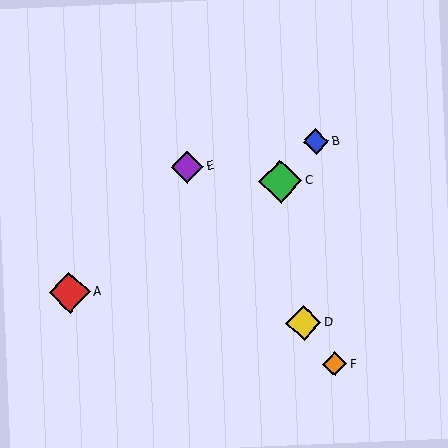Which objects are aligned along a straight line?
Objects D, E, F are aligned along a straight line.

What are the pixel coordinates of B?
Object B is at (316, 142).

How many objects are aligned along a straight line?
3 objects (D, E, F) are aligned along a straight line.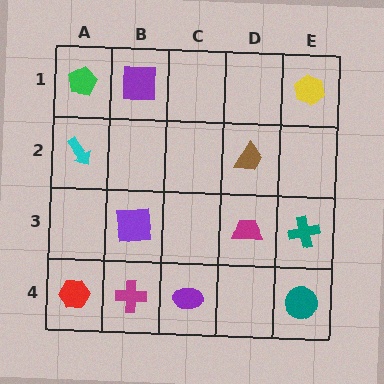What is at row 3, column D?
A magenta trapezoid.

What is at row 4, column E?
A teal circle.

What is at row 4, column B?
A magenta cross.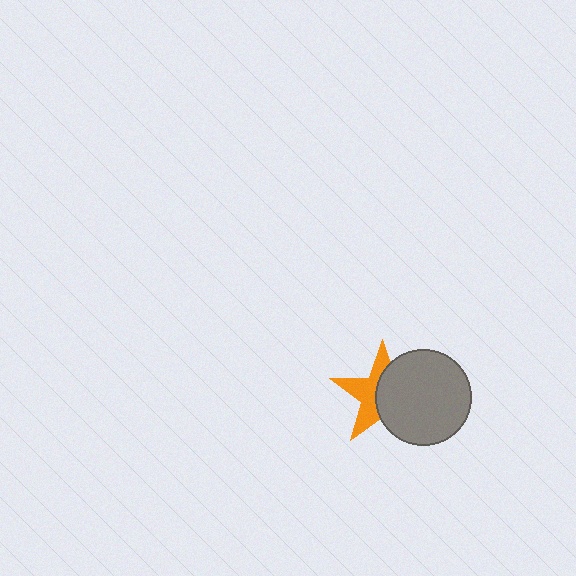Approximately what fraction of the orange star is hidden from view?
Roughly 53% of the orange star is hidden behind the gray circle.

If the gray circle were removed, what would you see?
You would see the complete orange star.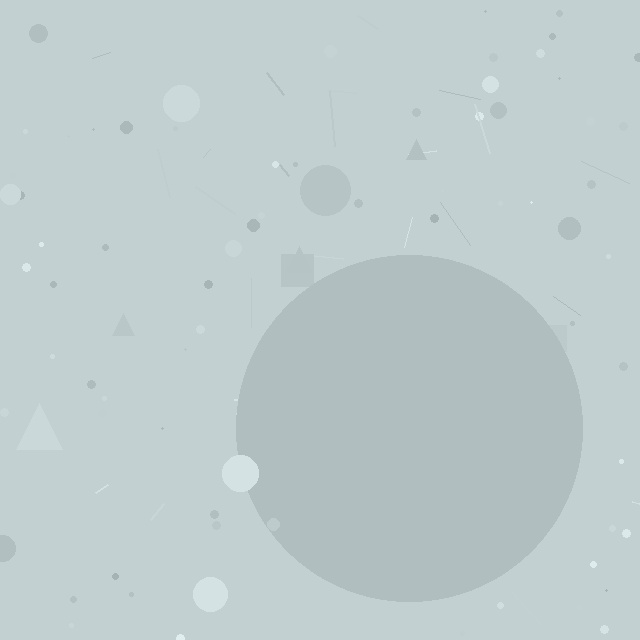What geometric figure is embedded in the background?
A circle is embedded in the background.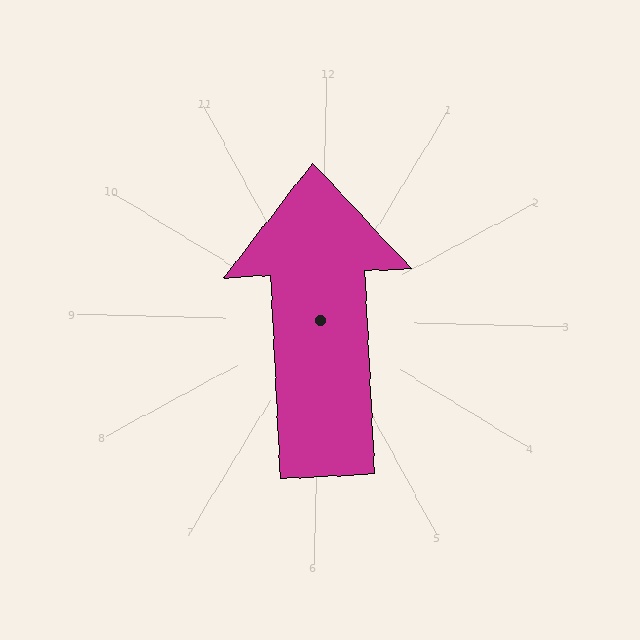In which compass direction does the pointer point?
North.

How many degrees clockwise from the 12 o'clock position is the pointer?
Approximately 356 degrees.